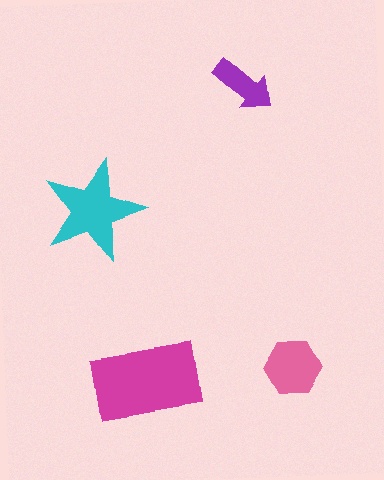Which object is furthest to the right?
The pink hexagon is rightmost.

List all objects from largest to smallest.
The magenta rectangle, the cyan star, the pink hexagon, the purple arrow.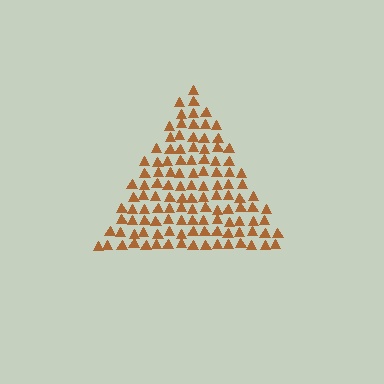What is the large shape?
The large shape is a triangle.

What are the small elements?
The small elements are triangles.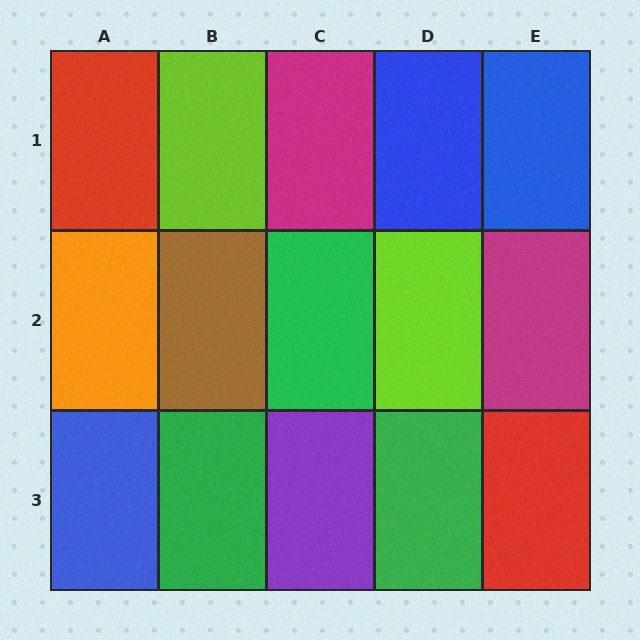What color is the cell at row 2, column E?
Magenta.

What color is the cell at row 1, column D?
Blue.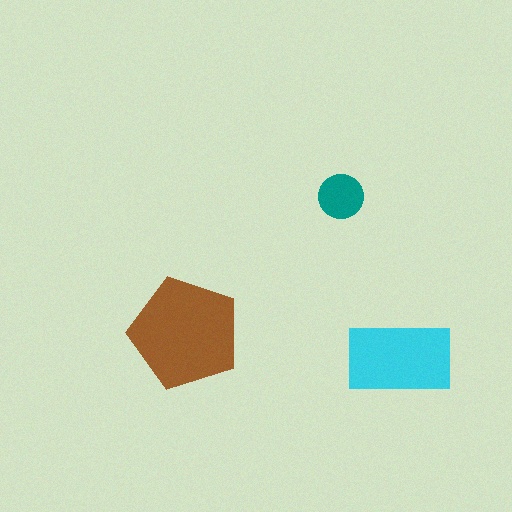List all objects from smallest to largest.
The teal circle, the cyan rectangle, the brown pentagon.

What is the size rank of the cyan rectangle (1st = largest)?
2nd.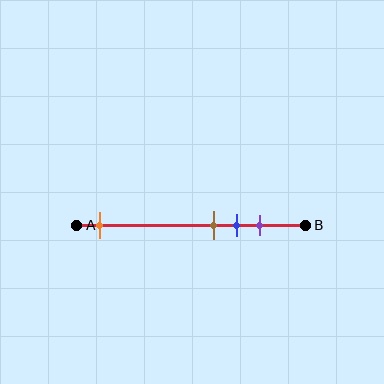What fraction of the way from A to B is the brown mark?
The brown mark is approximately 60% (0.6) of the way from A to B.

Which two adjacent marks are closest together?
The brown and blue marks are the closest adjacent pair.